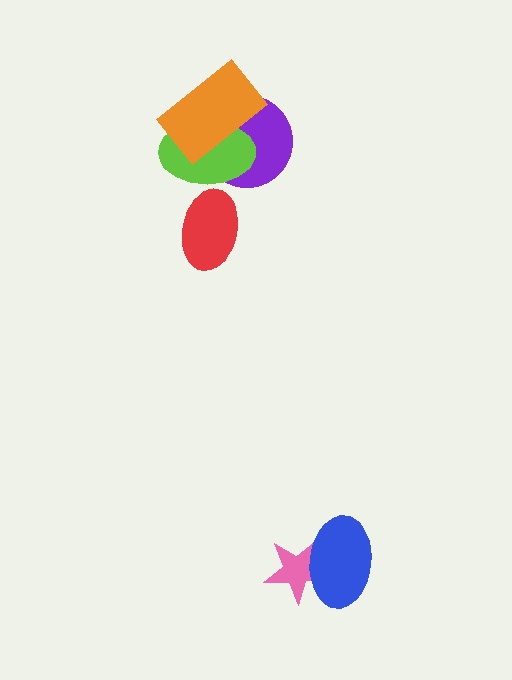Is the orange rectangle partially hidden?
No, no other shape covers it.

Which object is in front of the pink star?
The blue ellipse is in front of the pink star.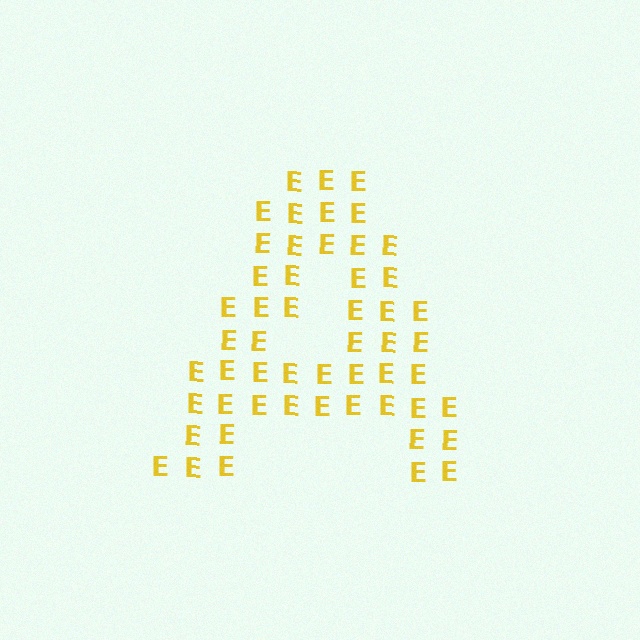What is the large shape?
The large shape is the letter A.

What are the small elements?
The small elements are letter E's.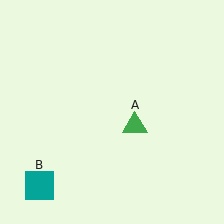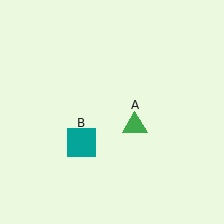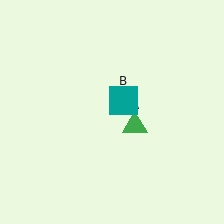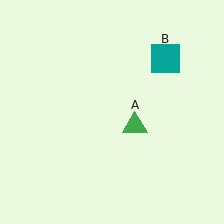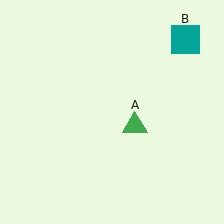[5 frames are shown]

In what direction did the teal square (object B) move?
The teal square (object B) moved up and to the right.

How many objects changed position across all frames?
1 object changed position: teal square (object B).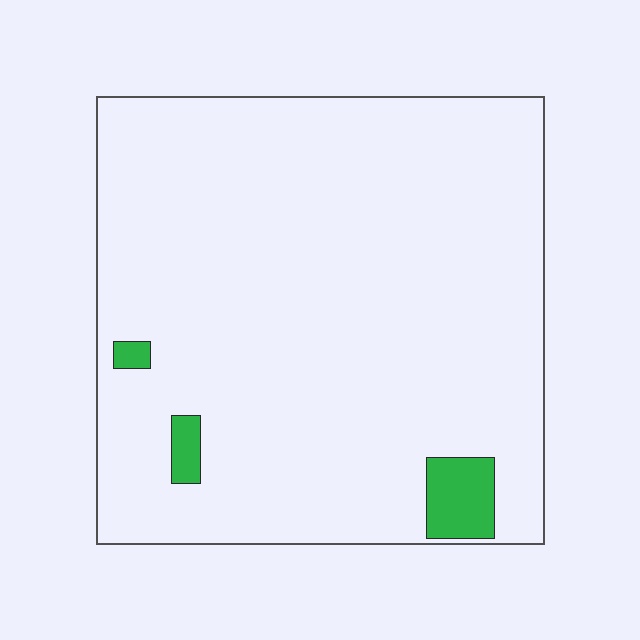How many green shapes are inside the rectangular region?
3.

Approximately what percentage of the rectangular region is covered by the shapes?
Approximately 5%.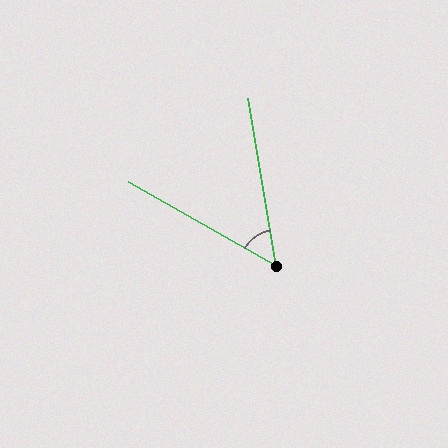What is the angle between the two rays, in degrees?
Approximately 51 degrees.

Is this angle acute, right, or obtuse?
It is acute.